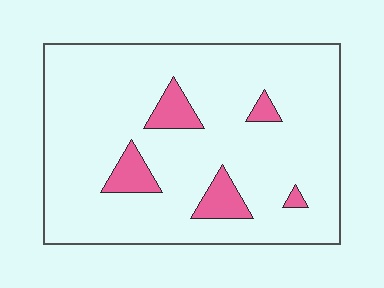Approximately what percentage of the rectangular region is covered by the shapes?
Approximately 10%.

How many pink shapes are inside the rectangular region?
5.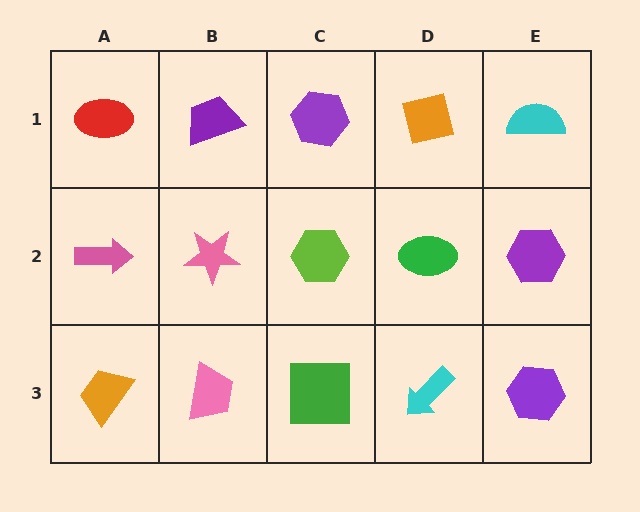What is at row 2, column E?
A purple hexagon.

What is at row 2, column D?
A green ellipse.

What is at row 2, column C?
A lime hexagon.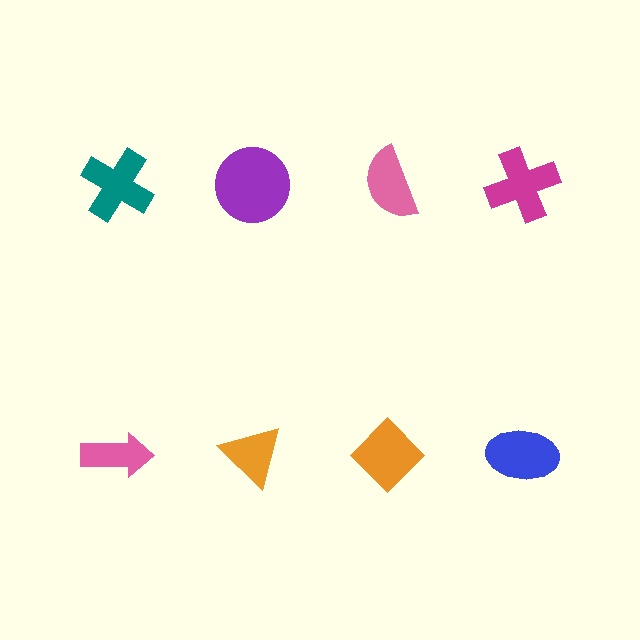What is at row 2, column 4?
A blue ellipse.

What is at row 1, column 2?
A purple circle.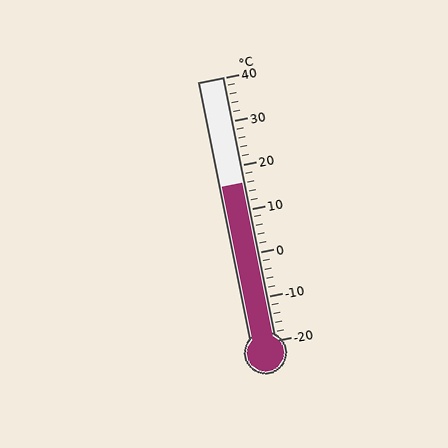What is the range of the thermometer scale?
The thermometer scale ranges from -20°C to 40°C.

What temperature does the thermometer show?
The thermometer shows approximately 16°C.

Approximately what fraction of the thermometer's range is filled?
The thermometer is filled to approximately 60% of its range.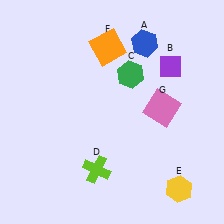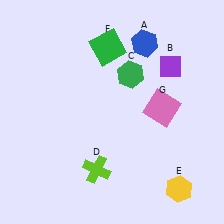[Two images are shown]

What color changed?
The square (F) changed from orange in Image 1 to green in Image 2.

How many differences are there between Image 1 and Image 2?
There is 1 difference between the two images.